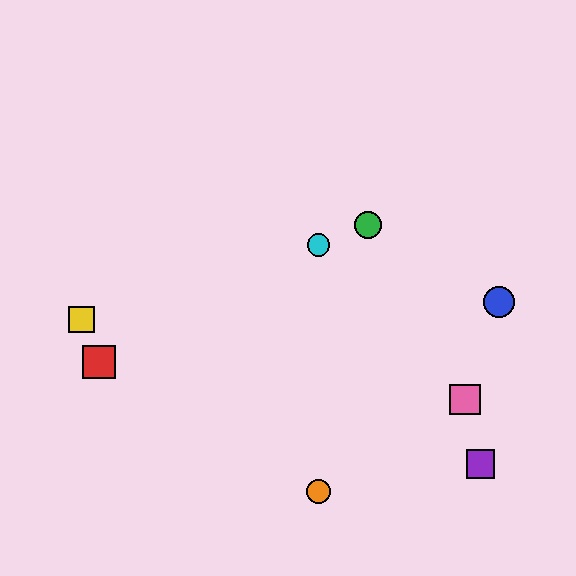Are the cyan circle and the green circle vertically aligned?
No, the cyan circle is at x≈318 and the green circle is at x≈368.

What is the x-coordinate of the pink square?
The pink square is at x≈465.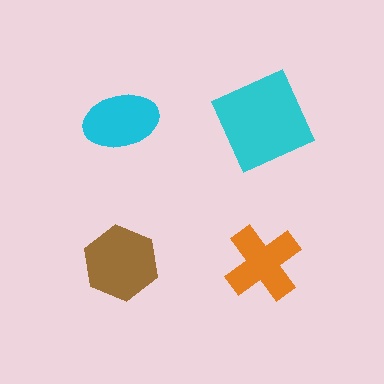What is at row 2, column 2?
An orange cross.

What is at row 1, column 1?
A cyan ellipse.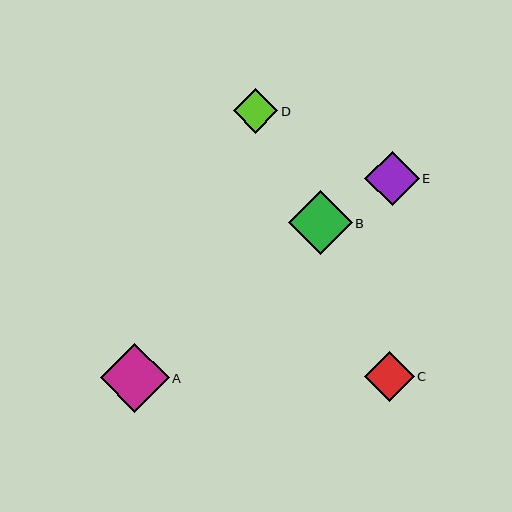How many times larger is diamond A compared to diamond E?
Diamond A is approximately 1.3 times the size of diamond E.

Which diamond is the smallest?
Diamond D is the smallest with a size of approximately 44 pixels.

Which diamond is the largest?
Diamond A is the largest with a size of approximately 69 pixels.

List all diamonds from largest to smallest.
From largest to smallest: A, B, E, C, D.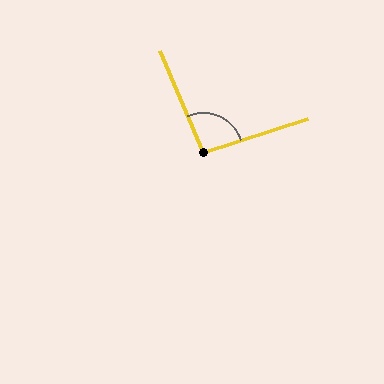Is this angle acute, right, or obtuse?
It is approximately a right angle.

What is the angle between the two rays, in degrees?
Approximately 95 degrees.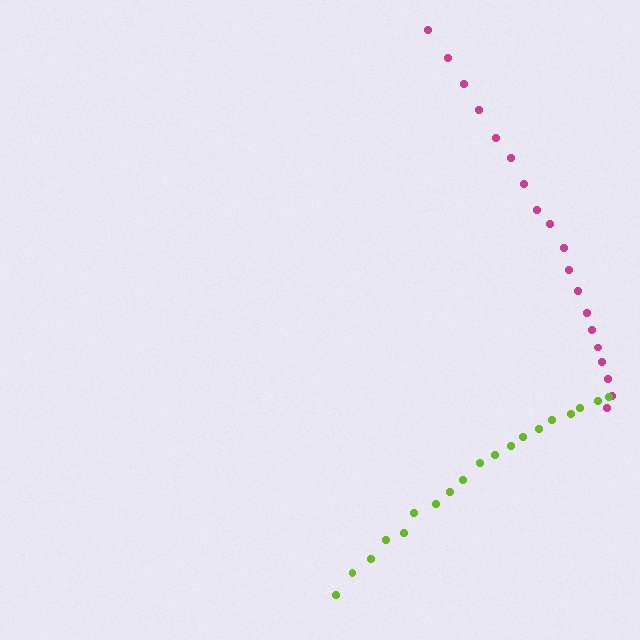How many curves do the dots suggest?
There are 2 distinct paths.